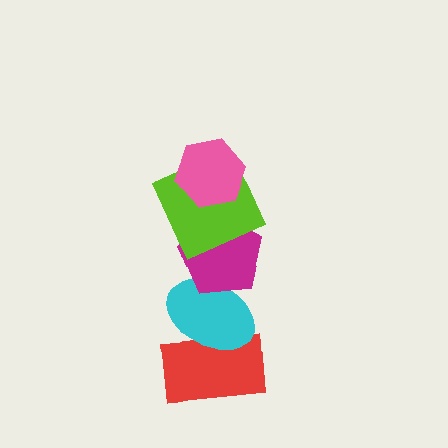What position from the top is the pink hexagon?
The pink hexagon is 1st from the top.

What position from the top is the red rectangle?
The red rectangle is 5th from the top.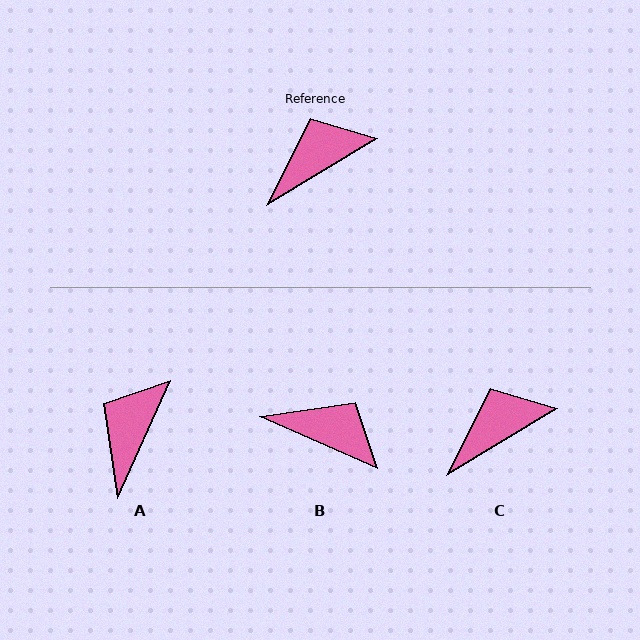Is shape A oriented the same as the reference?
No, it is off by about 35 degrees.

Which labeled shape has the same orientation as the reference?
C.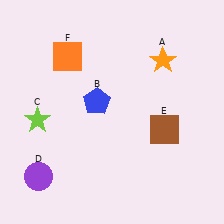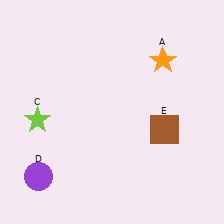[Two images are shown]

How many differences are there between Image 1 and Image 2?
There are 2 differences between the two images.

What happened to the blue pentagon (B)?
The blue pentagon (B) was removed in Image 2. It was in the top-left area of Image 1.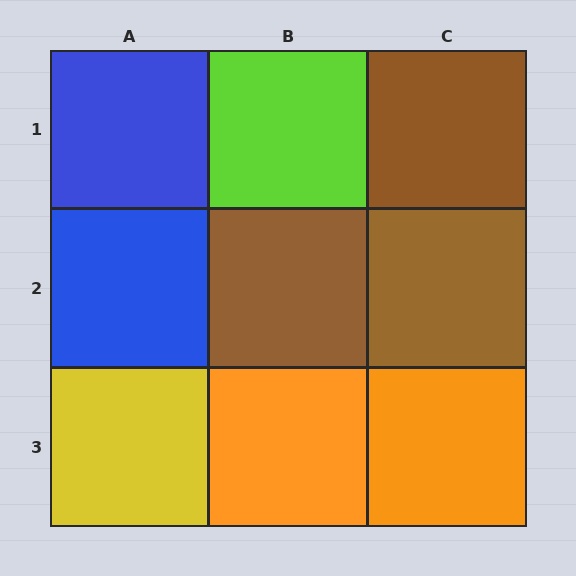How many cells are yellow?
1 cell is yellow.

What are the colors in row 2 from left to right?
Blue, brown, brown.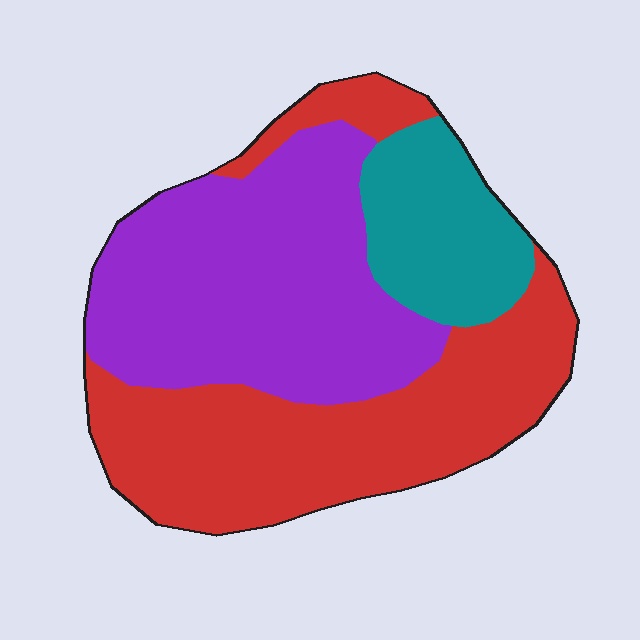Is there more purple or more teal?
Purple.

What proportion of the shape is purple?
Purple covers 41% of the shape.